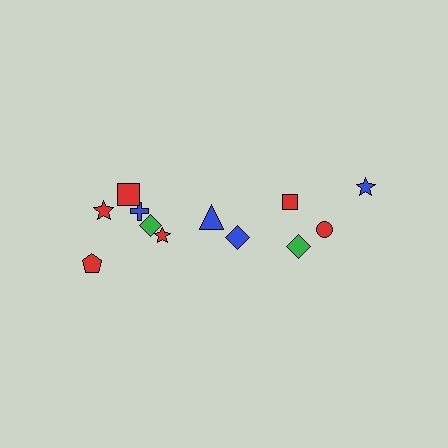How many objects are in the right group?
There are 5 objects.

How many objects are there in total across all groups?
There are 12 objects.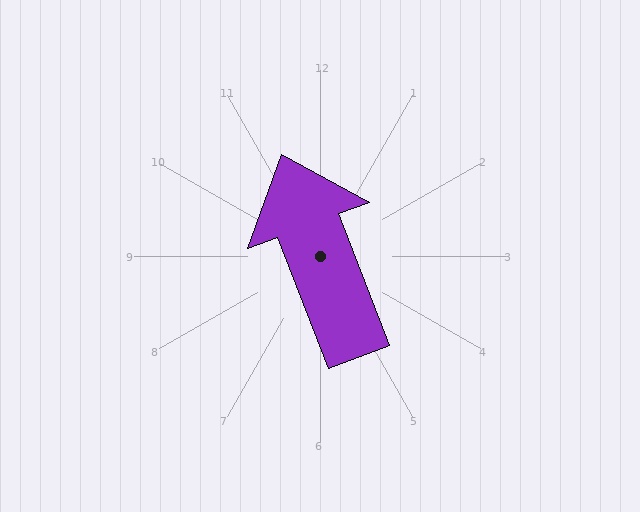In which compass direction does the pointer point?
North.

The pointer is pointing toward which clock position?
Roughly 11 o'clock.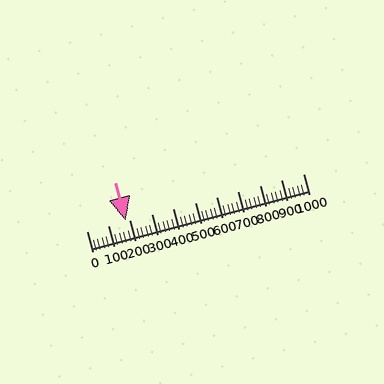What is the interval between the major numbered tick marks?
The major tick marks are spaced 100 units apart.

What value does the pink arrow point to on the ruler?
The pink arrow points to approximately 181.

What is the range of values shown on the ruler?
The ruler shows values from 0 to 1000.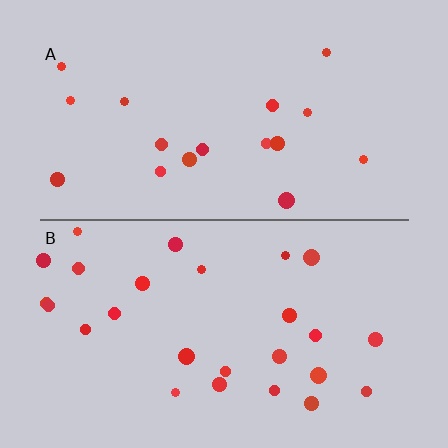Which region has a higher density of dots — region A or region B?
B (the bottom).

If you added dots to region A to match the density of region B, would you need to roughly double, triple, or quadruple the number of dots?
Approximately double.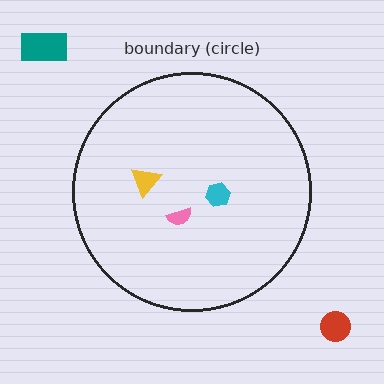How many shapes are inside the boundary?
3 inside, 2 outside.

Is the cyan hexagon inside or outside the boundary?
Inside.